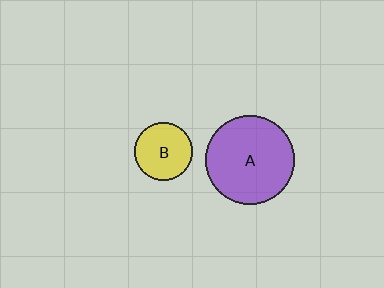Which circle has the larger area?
Circle A (purple).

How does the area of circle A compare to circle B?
Approximately 2.3 times.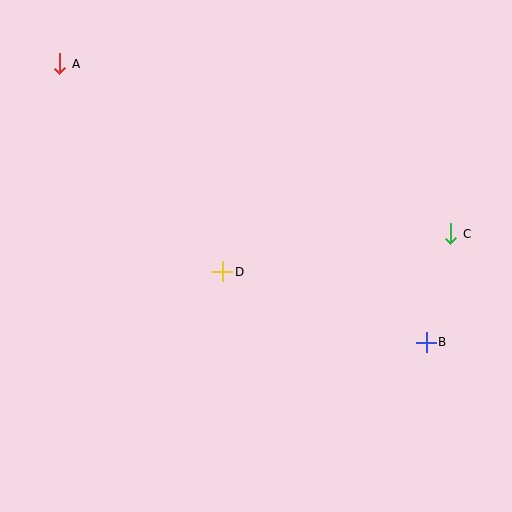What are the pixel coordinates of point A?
Point A is at (60, 64).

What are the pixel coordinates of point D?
Point D is at (223, 272).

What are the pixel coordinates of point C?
Point C is at (451, 234).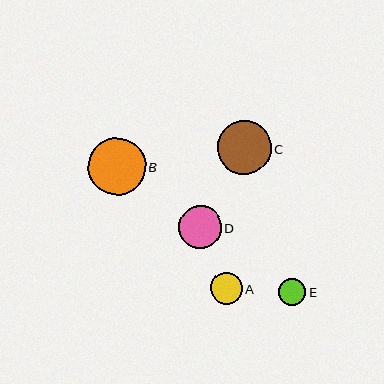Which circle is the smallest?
Circle E is the smallest with a size of approximately 27 pixels.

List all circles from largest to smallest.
From largest to smallest: B, C, D, A, E.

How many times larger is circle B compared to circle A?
Circle B is approximately 1.8 times the size of circle A.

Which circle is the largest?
Circle B is the largest with a size of approximately 57 pixels.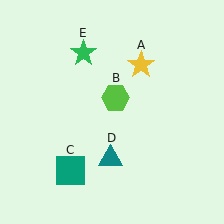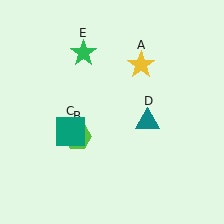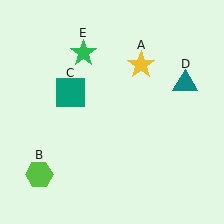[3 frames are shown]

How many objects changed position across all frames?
3 objects changed position: lime hexagon (object B), teal square (object C), teal triangle (object D).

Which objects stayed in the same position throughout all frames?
Yellow star (object A) and green star (object E) remained stationary.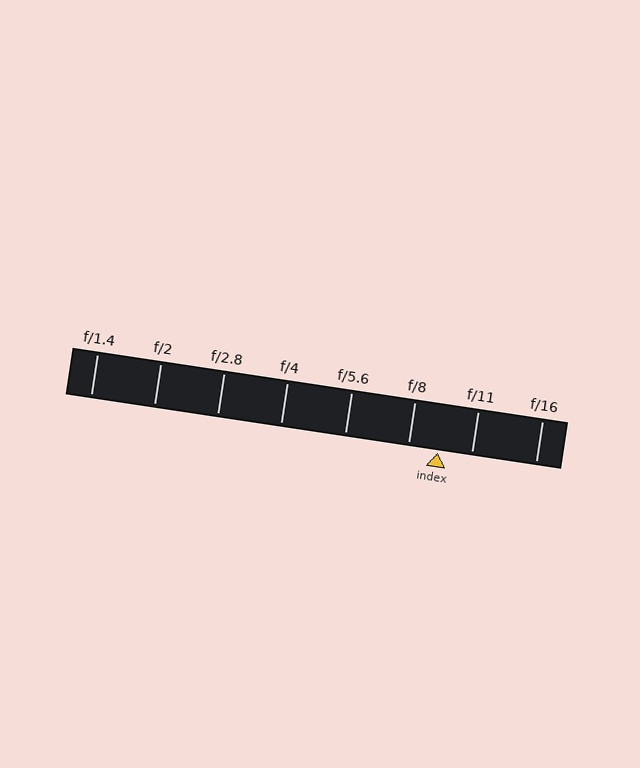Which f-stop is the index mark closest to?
The index mark is closest to f/8.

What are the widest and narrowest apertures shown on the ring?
The widest aperture shown is f/1.4 and the narrowest is f/16.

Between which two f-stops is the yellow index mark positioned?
The index mark is between f/8 and f/11.